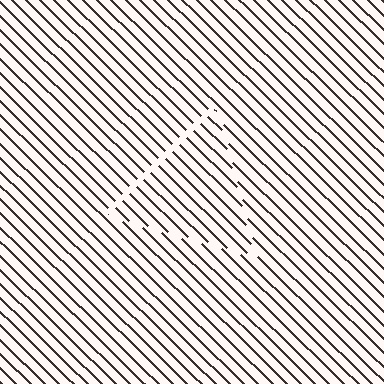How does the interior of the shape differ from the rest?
The interior of the shape contains the same grating, shifted by half a period — the contour is defined by the phase discontinuity where line-ends from the inner and outer gratings abut.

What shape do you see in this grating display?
An illusory triangle. The interior of the shape contains the same grating, shifted by half a period — the contour is defined by the phase discontinuity where line-ends from the inner and outer gratings abut.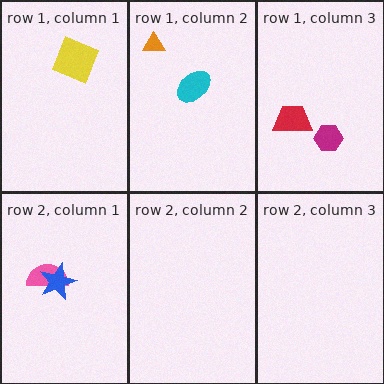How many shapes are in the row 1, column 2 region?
2.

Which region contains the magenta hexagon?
The row 1, column 3 region.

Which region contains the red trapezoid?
The row 1, column 3 region.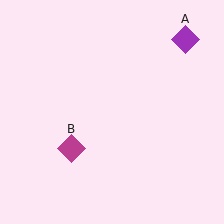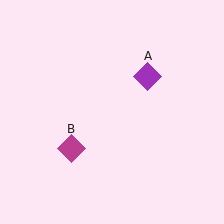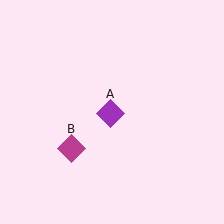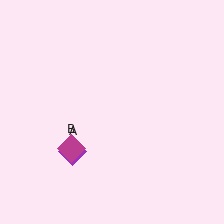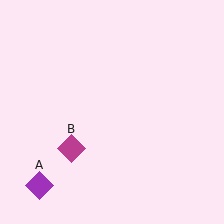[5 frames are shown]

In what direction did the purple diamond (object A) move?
The purple diamond (object A) moved down and to the left.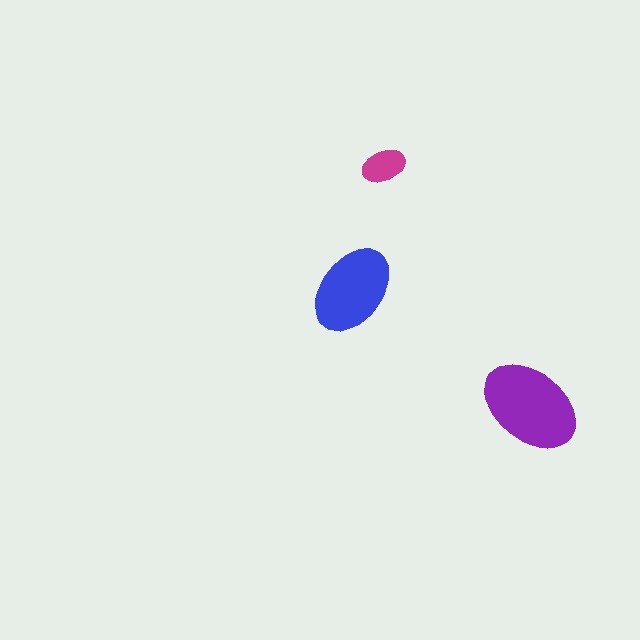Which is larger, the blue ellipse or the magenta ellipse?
The blue one.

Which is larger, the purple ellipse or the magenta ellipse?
The purple one.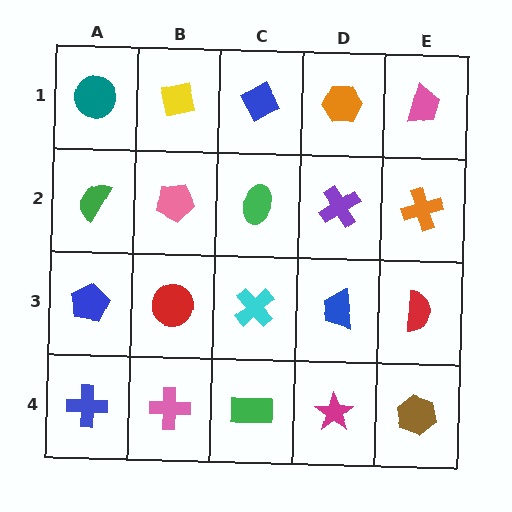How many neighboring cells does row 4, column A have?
2.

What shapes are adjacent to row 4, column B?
A red circle (row 3, column B), a blue cross (row 4, column A), a green rectangle (row 4, column C).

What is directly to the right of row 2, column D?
An orange cross.